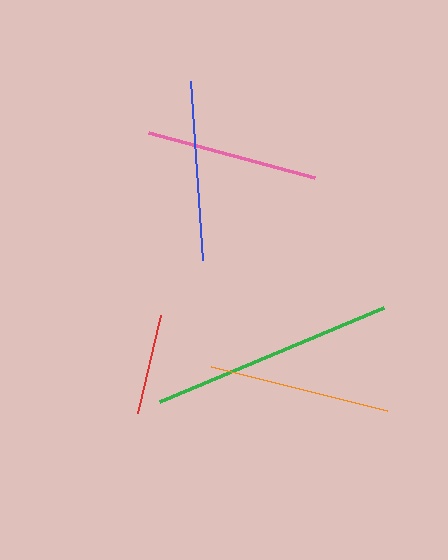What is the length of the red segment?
The red segment is approximately 101 pixels long.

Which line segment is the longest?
The green line is the longest at approximately 244 pixels.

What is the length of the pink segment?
The pink segment is approximately 172 pixels long.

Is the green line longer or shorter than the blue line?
The green line is longer than the blue line.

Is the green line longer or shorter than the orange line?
The green line is longer than the orange line.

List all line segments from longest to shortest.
From longest to shortest: green, orange, blue, pink, red.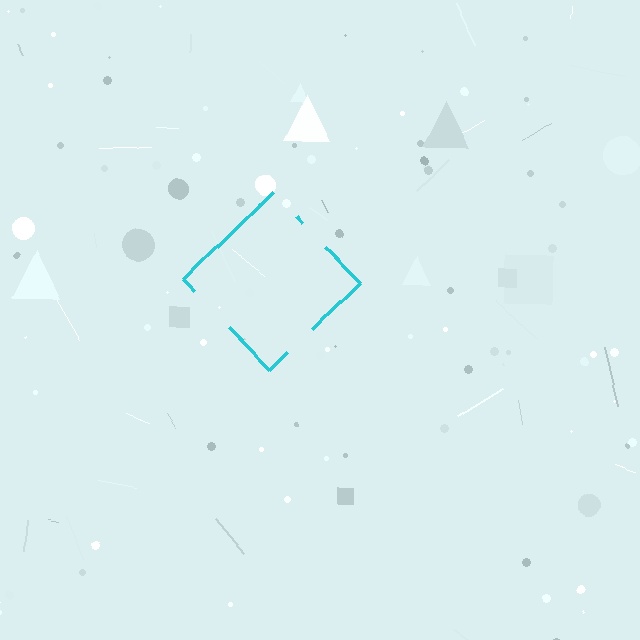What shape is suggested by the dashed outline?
The dashed outline suggests a diamond.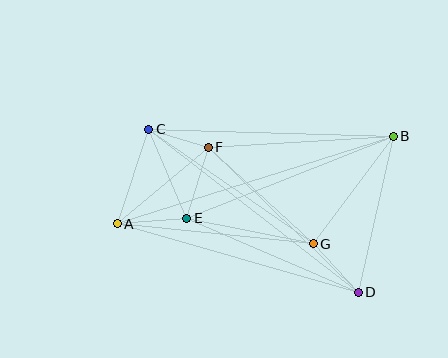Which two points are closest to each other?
Points C and F are closest to each other.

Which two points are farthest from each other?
Points A and B are farthest from each other.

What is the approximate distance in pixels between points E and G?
The distance between E and G is approximately 129 pixels.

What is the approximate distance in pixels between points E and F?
The distance between E and F is approximately 74 pixels.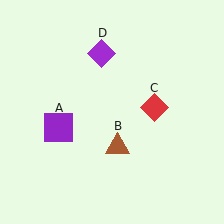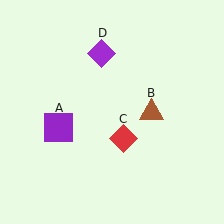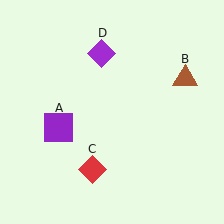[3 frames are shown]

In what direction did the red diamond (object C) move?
The red diamond (object C) moved down and to the left.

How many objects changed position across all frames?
2 objects changed position: brown triangle (object B), red diamond (object C).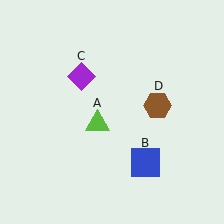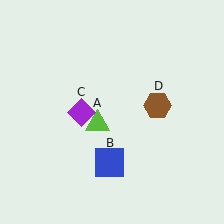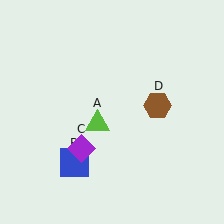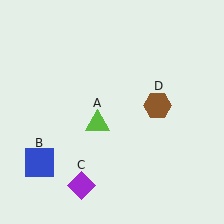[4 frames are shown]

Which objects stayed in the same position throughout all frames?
Lime triangle (object A) and brown hexagon (object D) remained stationary.